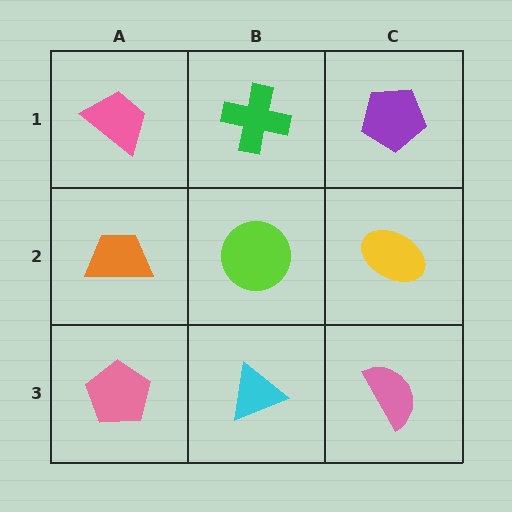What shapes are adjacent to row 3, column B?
A lime circle (row 2, column B), a pink pentagon (row 3, column A), a pink semicircle (row 3, column C).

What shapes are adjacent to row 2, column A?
A pink trapezoid (row 1, column A), a pink pentagon (row 3, column A), a lime circle (row 2, column B).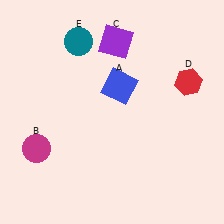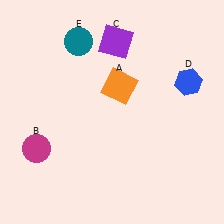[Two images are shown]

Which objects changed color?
A changed from blue to orange. D changed from red to blue.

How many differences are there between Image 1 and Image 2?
There are 2 differences between the two images.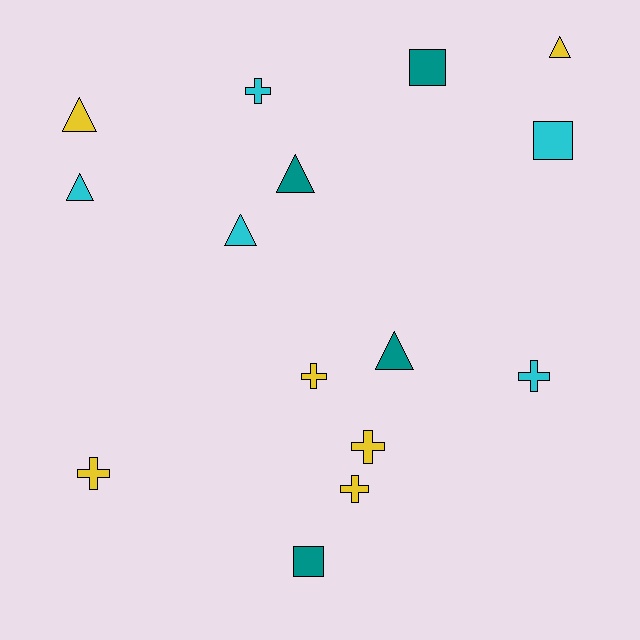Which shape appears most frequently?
Triangle, with 6 objects.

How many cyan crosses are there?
There are 2 cyan crosses.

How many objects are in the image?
There are 15 objects.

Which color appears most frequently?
Yellow, with 6 objects.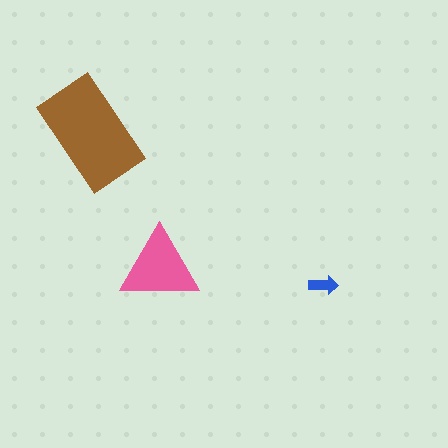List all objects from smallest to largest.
The blue arrow, the pink triangle, the brown rectangle.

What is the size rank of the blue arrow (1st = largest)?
3rd.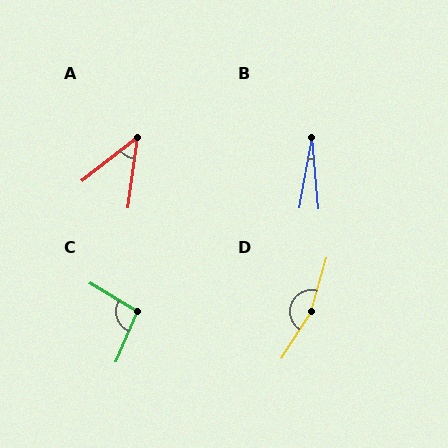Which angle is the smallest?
B, at approximately 15 degrees.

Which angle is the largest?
D, at approximately 164 degrees.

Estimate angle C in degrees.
Approximately 98 degrees.